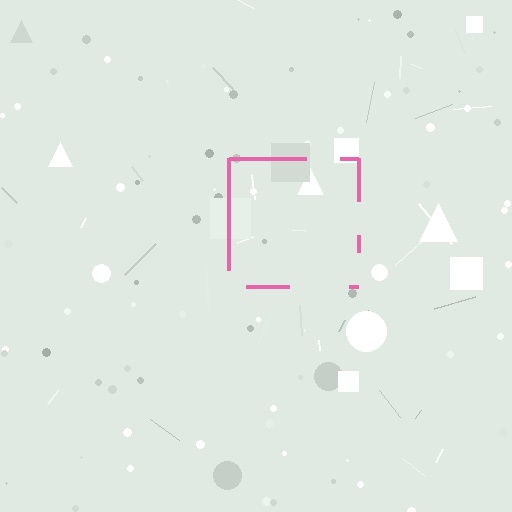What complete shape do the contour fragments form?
The contour fragments form a square.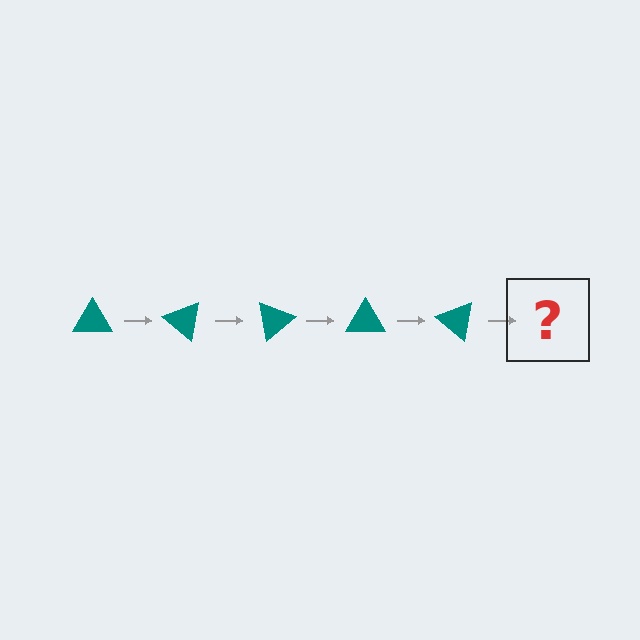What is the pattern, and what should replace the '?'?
The pattern is that the triangle rotates 40 degrees each step. The '?' should be a teal triangle rotated 200 degrees.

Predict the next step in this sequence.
The next step is a teal triangle rotated 200 degrees.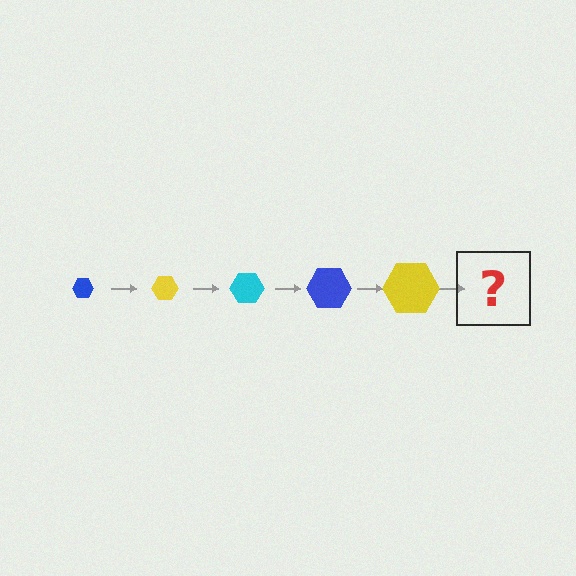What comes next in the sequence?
The next element should be a cyan hexagon, larger than the previous one.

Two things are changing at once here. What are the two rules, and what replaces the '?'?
The two rules are that the hexagon grows larger each step and the color cycles through blue, yellow, and cyan. The '?' should be a cyan hexagon, larger than the previous one.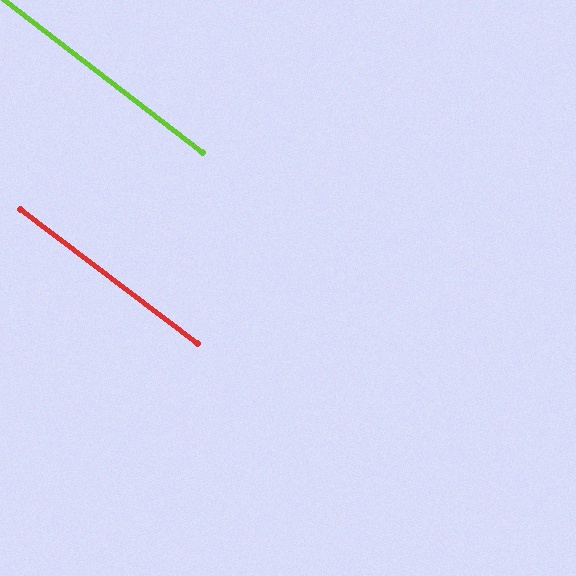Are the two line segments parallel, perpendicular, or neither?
Parallel — their directions differ by only 0.8°.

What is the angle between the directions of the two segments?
Approximately 1 degree.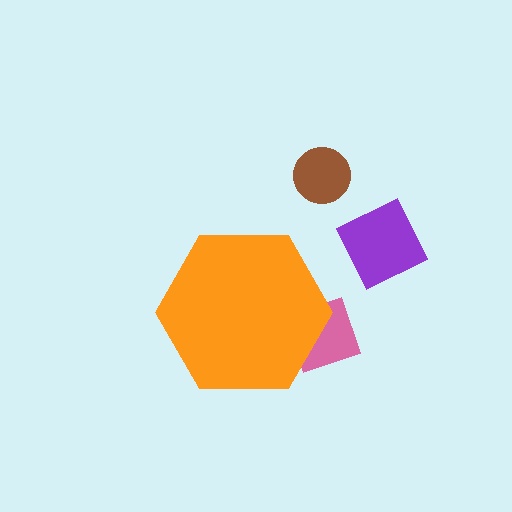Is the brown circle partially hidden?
No, the brown circle is fully visible.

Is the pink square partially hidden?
Yes, the pink square is partially hidden behind the orange hexagon.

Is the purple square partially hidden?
No, the purple square is fully visible.